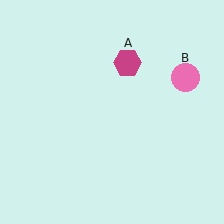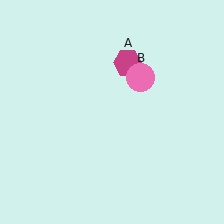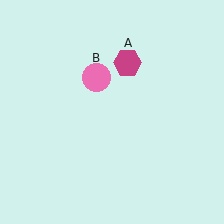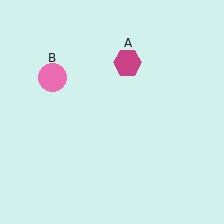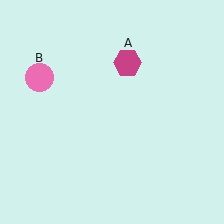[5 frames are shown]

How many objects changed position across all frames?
1 object changed position: pink circle (object B).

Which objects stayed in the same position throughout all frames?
Magenta hexagon (object A) remained stationary.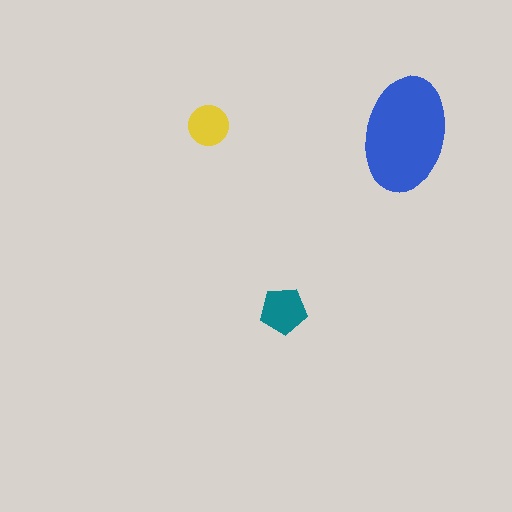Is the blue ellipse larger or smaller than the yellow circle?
Larger.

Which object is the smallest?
The yellow circle.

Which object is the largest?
The blue ellipse.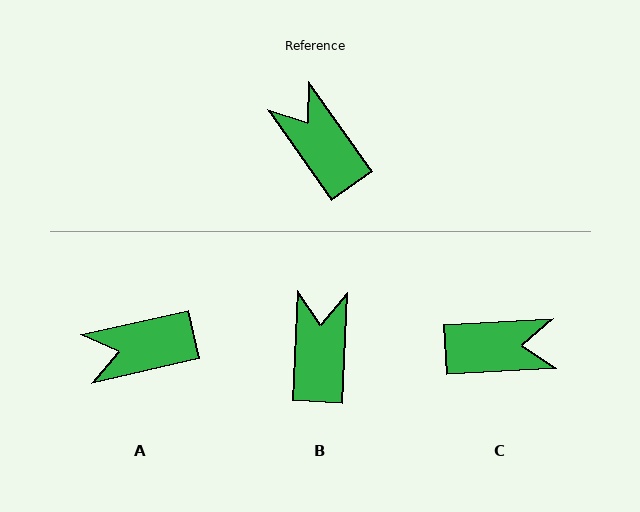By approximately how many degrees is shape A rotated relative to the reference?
Approximately 67 degrees counter-clockwise.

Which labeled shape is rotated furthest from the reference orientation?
C, about 122 degrees away.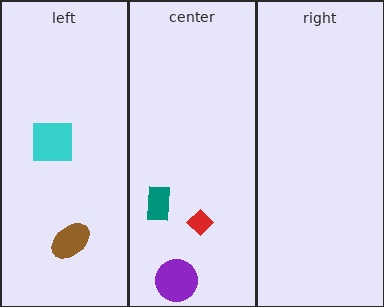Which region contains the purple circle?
The center region.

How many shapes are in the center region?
3.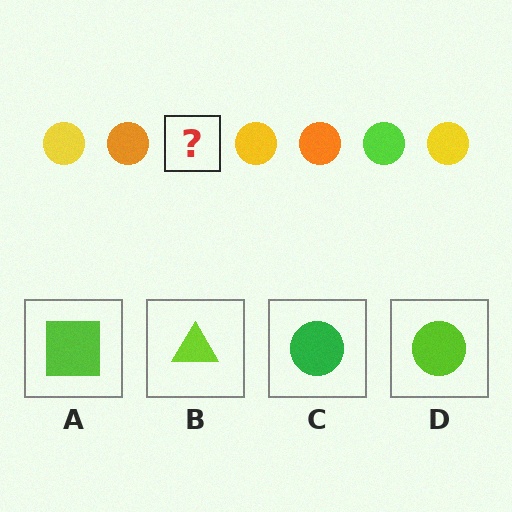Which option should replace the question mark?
Option D.